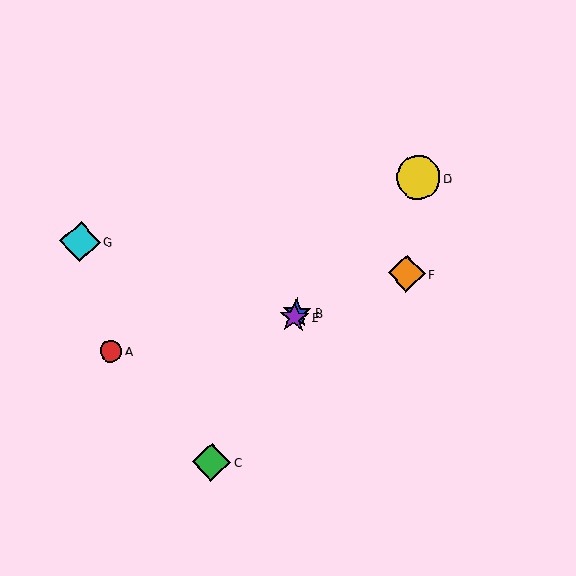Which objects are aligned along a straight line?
Objects B, C, E are aligned along a straight line.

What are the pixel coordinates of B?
Object B is at (297, 313).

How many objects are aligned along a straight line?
3 objects (B, C, E) are aligned along a straight line.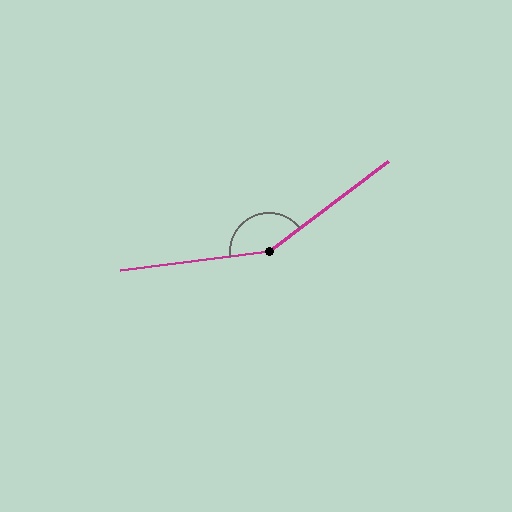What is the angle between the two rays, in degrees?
Approximately 150 degrees.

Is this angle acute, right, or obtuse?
It is obtuse.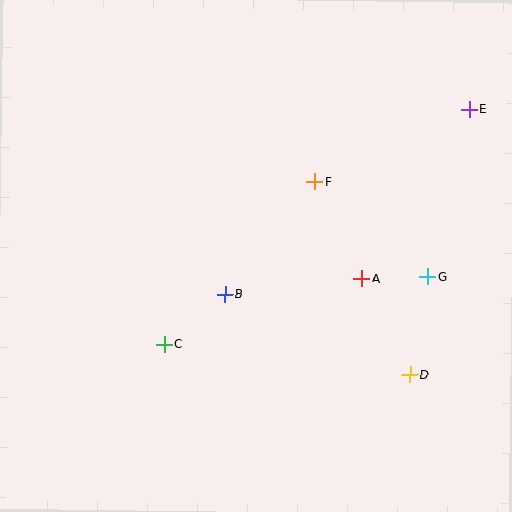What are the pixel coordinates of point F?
Point F is at (315, 181).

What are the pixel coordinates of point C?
Point C is at (164, 344).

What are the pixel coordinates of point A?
Point A is at (361, 279).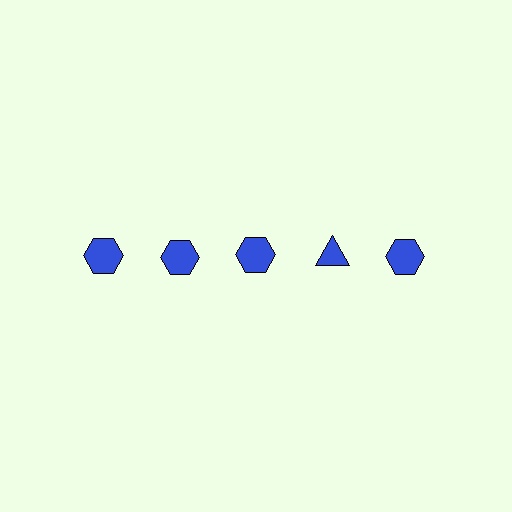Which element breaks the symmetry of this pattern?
The blue triangle in the top row, second from right column breaks the symmetry. All other shapes are blue hexagons.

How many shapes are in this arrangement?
There are 5 shapes arranged in a grid pattern.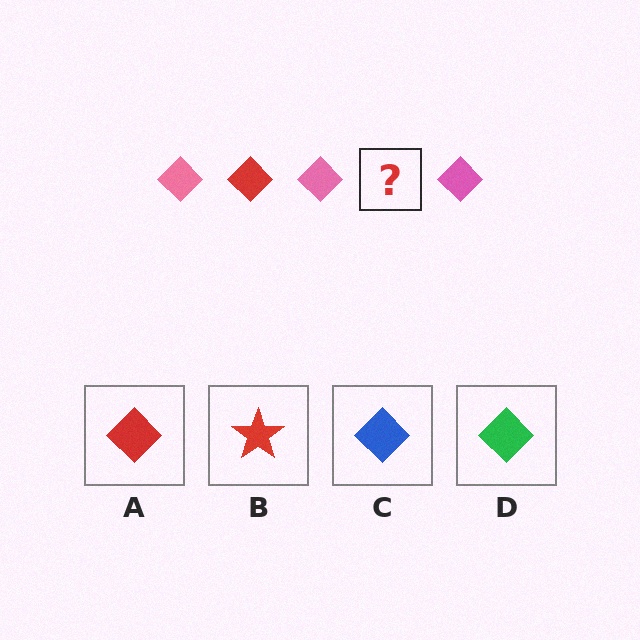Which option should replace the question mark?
Option A.